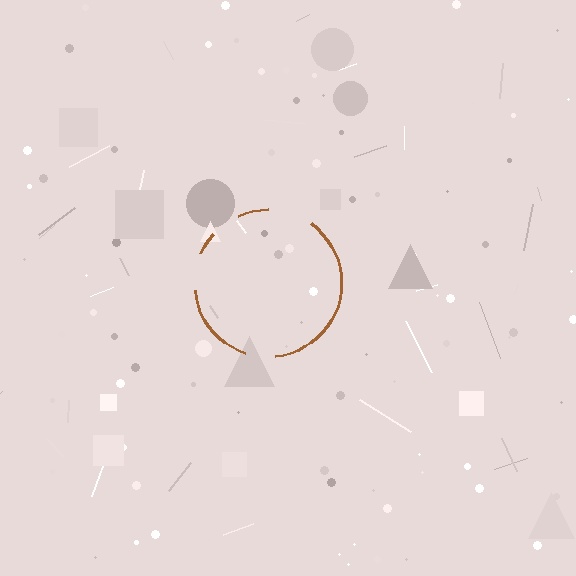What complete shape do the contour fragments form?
The contour fragments form a circle.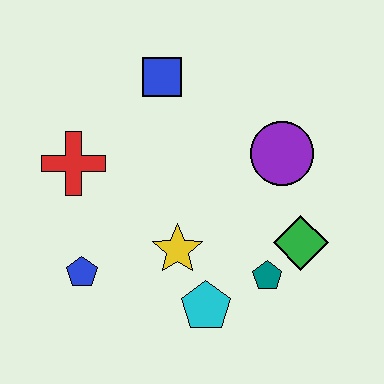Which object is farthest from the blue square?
The cyan pentagon is farthest from the blue square.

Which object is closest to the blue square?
The red cross is closest to the blue square.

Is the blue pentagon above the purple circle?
No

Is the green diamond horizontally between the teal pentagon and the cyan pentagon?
No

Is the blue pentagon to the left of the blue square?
Yes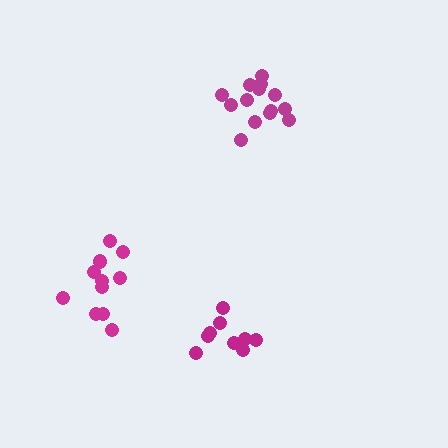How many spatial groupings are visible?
There are 3 spatial groupings.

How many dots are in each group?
Group 1: 11 dots, Group 2: 14 dots, Group 3: 9 dots (34 total).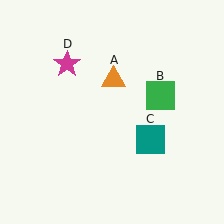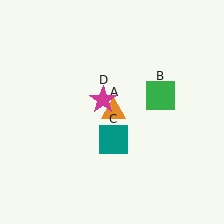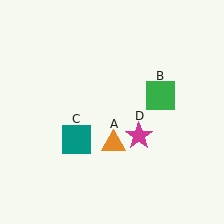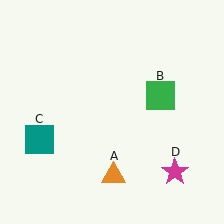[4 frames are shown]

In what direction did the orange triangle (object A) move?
The orange triangle (object A) moved down.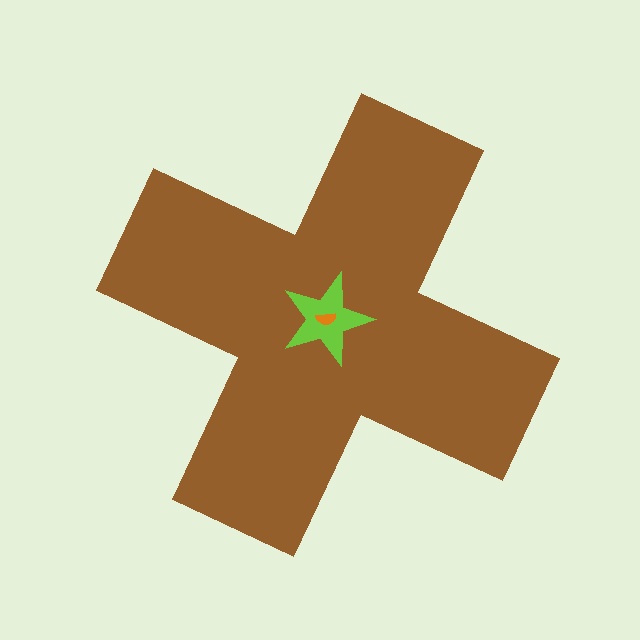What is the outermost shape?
The brown cross.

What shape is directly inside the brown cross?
The lime star.